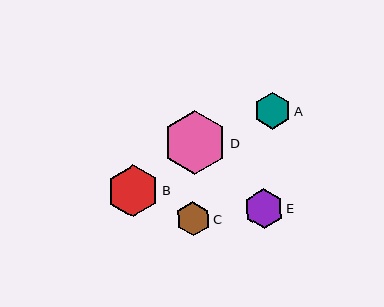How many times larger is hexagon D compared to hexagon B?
Hexagon D is approximately 1.2 times the size of hexagon B.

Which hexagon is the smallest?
Hexagon C is the smallest with a size of approximately 34 pixels.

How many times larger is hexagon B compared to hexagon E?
Hexagon B is approximately 1.3 times the size of hexagon E.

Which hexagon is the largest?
Hexagon D is the largest with a size of approximately 64 pixels.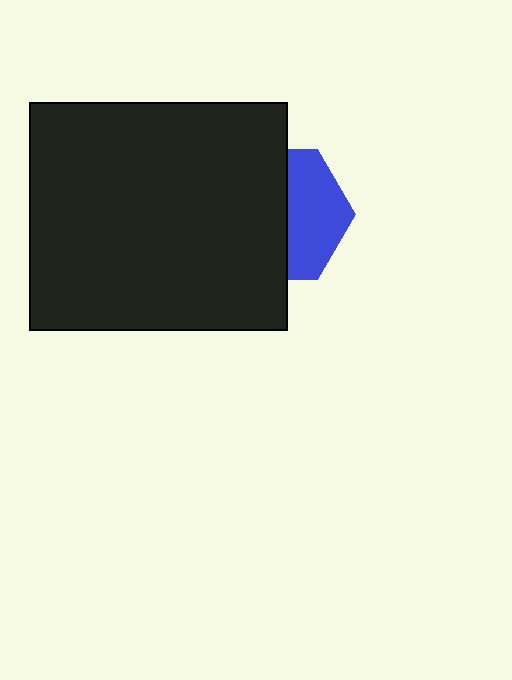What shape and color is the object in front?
The object in front is a black rectangle.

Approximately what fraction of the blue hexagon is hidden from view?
Roughly 56% of the blue hexagon is hidden behind the black rectangle.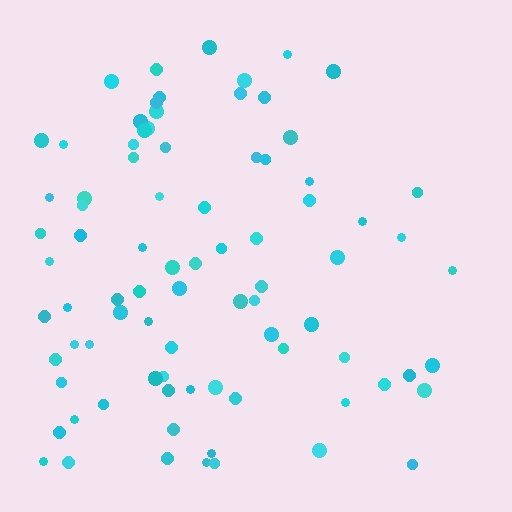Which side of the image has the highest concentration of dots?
The left.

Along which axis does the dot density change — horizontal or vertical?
Horizontal.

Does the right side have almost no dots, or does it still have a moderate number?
Still a moderate number, just noticeably fewer than the left.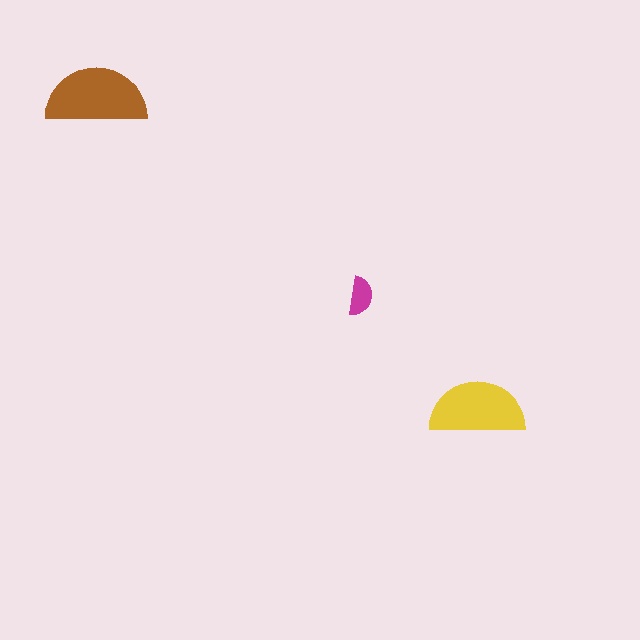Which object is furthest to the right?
The yellow semicircle is rightmost.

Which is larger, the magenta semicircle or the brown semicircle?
The brown one.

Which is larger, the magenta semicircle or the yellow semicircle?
The yellow one.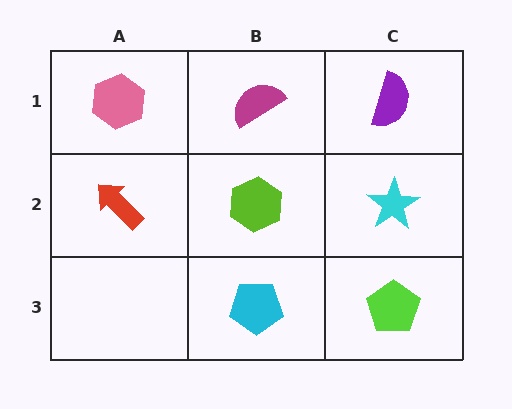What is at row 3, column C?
A lime pentagon.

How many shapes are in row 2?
3 shapes.